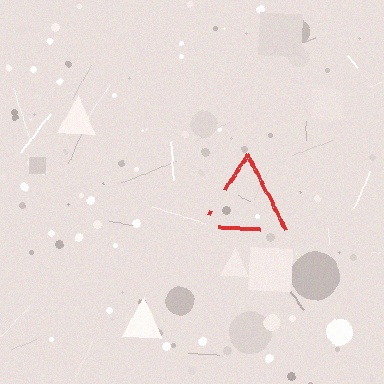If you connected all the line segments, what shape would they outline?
They would outline a triangle.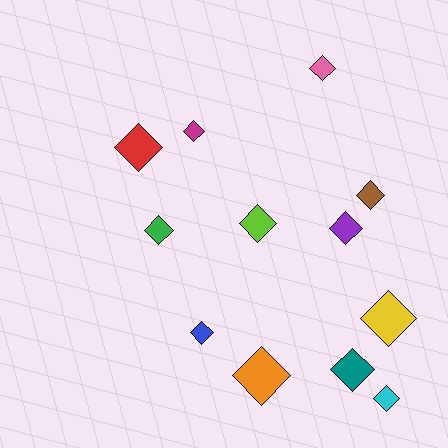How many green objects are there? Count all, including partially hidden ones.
There is 1 green object.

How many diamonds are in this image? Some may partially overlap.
There are 12 diamonds.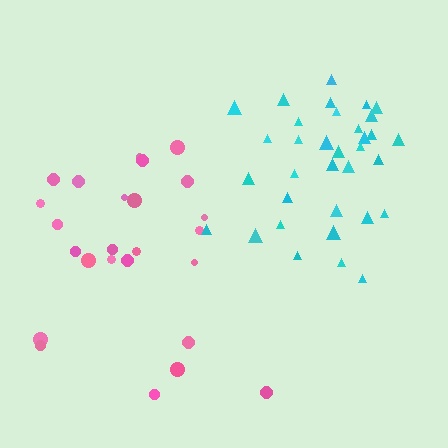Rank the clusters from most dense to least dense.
cyan, pink.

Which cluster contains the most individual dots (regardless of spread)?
Cyan (34).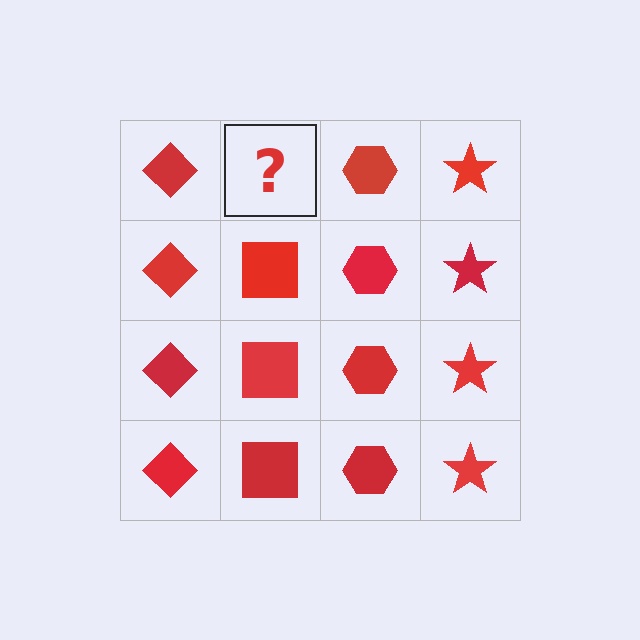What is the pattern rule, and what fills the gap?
The rule is that each column has a consistent shape. The gap should be filled with a red square.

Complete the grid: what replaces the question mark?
The question mark should be replaced with a red square.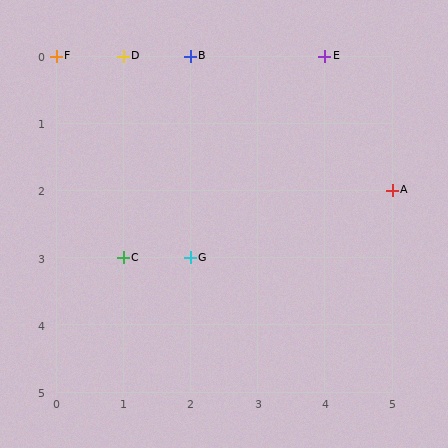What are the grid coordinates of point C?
Point C is at grid coordinates (1, 3).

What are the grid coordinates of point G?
Point G is at grid coordinates (2, 3).